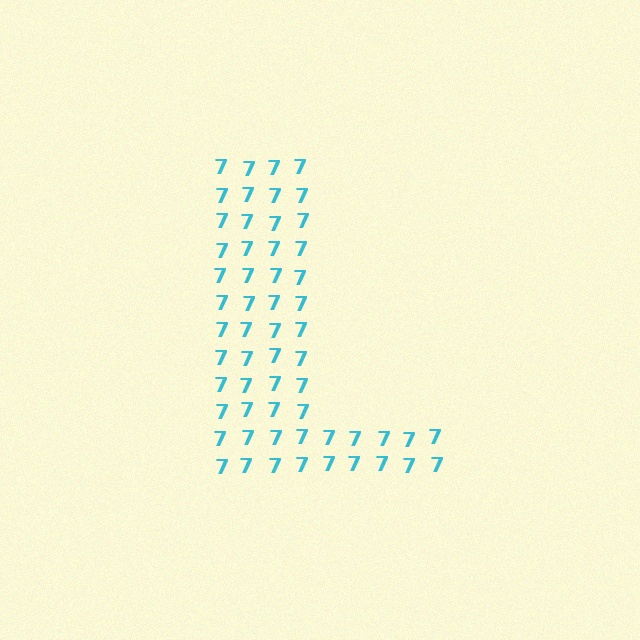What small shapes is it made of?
It is made of small digit 7's.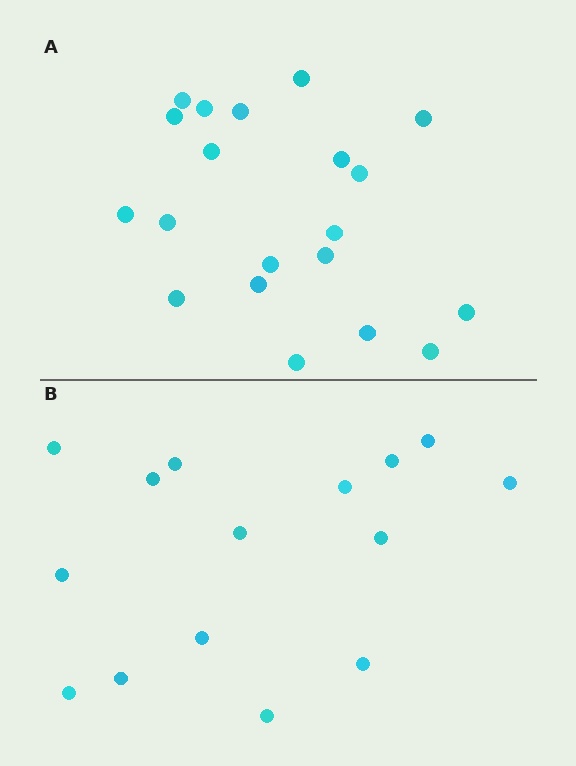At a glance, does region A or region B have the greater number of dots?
Region A (the top region) has more dots.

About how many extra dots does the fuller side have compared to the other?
Region A has about 5 more dots than region B.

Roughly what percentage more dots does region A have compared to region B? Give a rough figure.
About 35% more.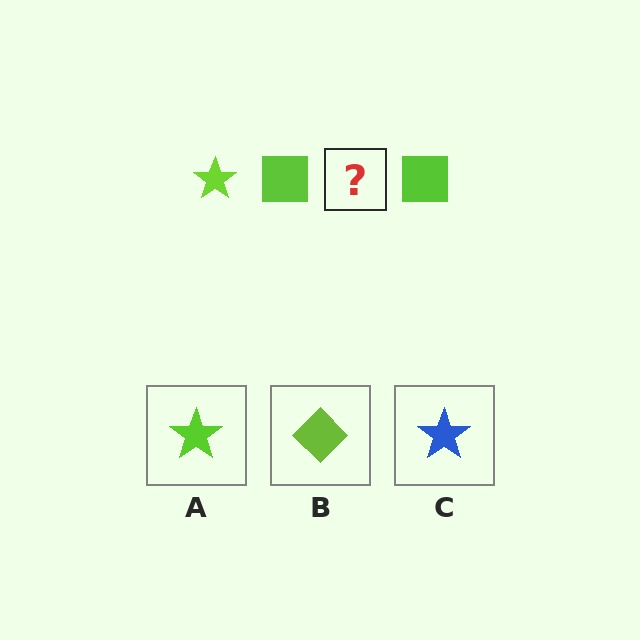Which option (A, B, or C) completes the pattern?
A.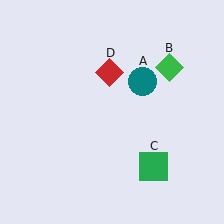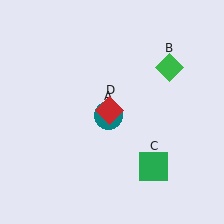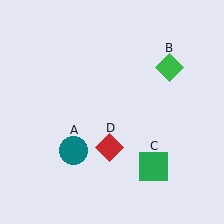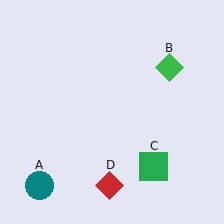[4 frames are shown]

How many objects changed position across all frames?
2 objects changed position: teal circle (object A), red diamond (object D).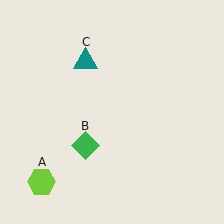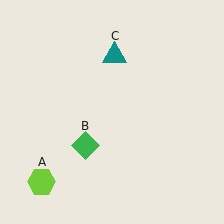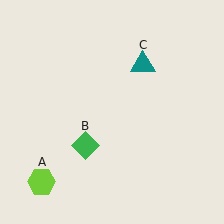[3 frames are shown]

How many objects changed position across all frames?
1 object changed position: teal triangle (object C).